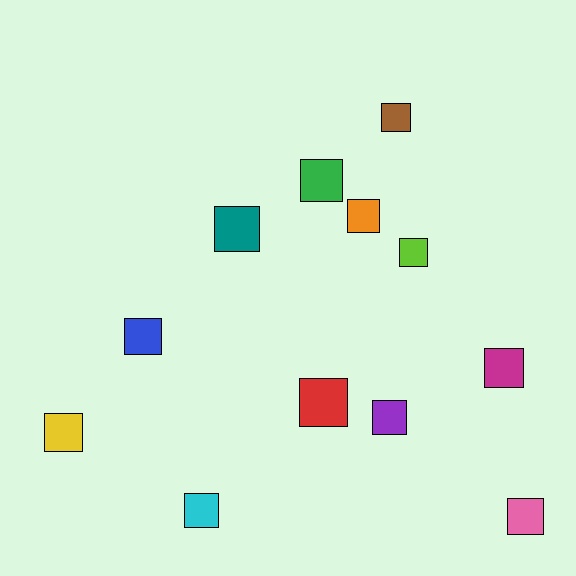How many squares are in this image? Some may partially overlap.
There are 12 squares.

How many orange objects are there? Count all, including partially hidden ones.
There is 1 orange object.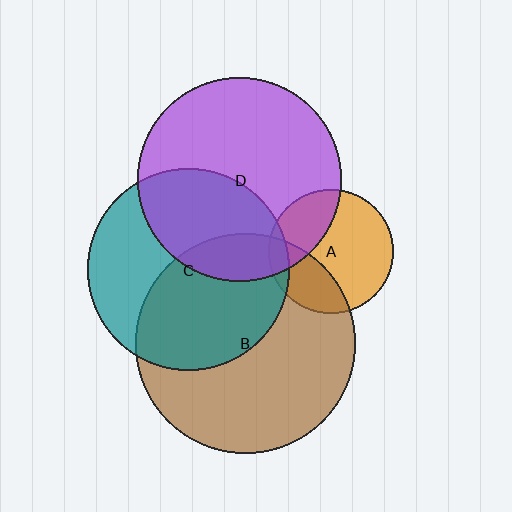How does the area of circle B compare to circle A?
Approximately 3.2 times.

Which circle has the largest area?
Circle B (brown).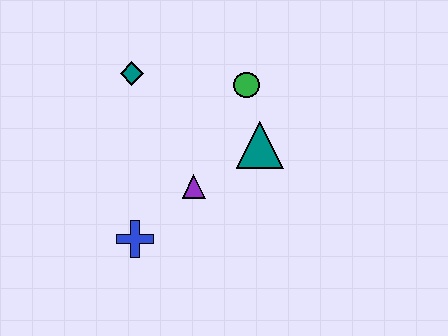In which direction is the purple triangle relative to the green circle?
The purple triangle is below the green circle.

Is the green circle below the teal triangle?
No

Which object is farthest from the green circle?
The blue cross is farthest from the green circle.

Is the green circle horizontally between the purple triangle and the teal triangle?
Yes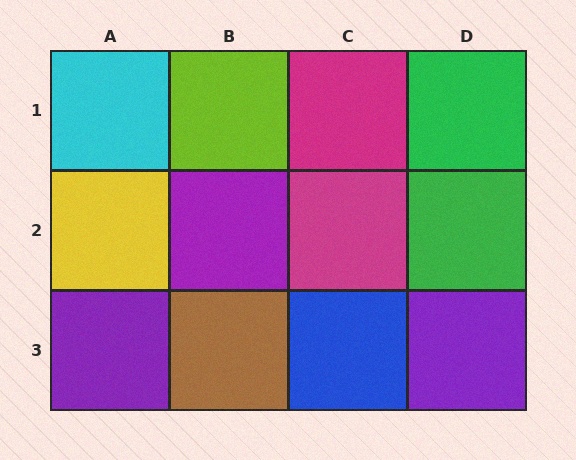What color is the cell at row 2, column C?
Magenta.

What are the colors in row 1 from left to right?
Cyan, lime, magenta, green.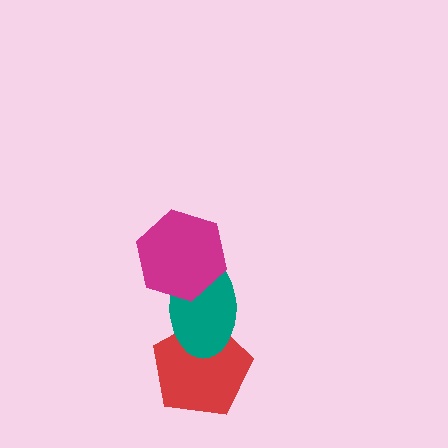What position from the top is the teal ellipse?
The teal ellipse is 2nd from the top.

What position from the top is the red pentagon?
The red pentagon is 3rd from the top.